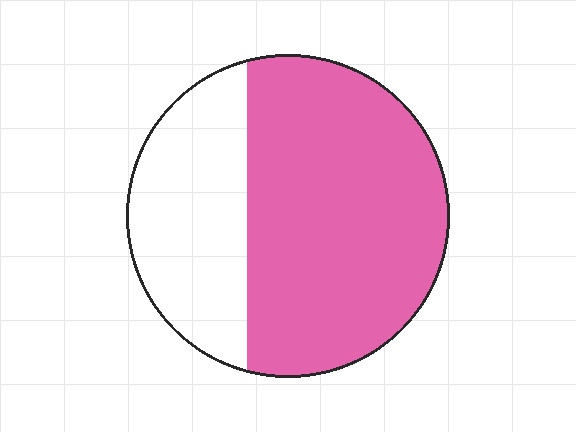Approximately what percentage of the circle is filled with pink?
Approximately 65%.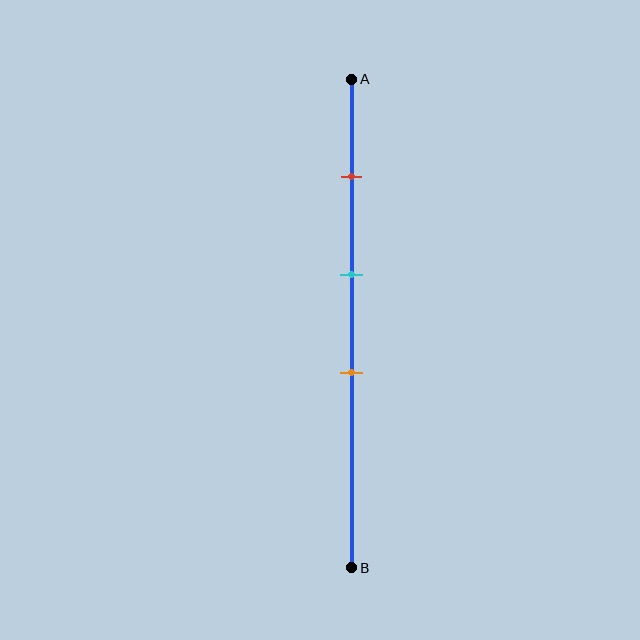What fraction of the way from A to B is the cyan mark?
The cyan mark is approximately 40% (0.4) of the way from A to B.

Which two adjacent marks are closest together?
The cyan and orange marks are the closest adjacent pair.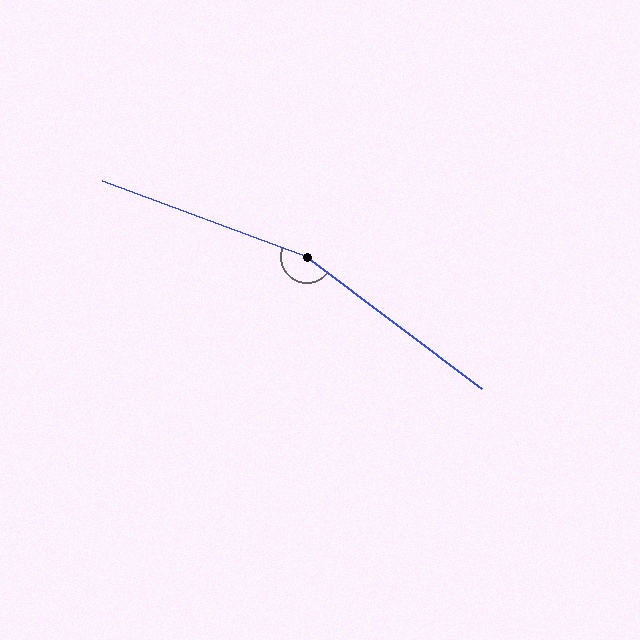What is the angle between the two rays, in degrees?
Approximately 163 degrees.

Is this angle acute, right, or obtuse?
It is obtuse.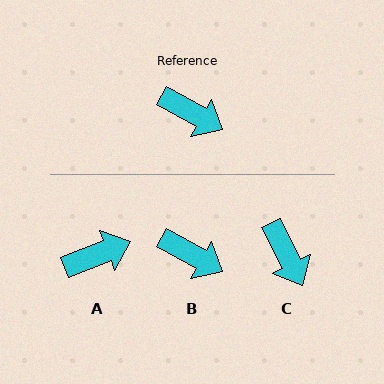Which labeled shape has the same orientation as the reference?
B.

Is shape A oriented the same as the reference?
No, it is off by about 51 degrees.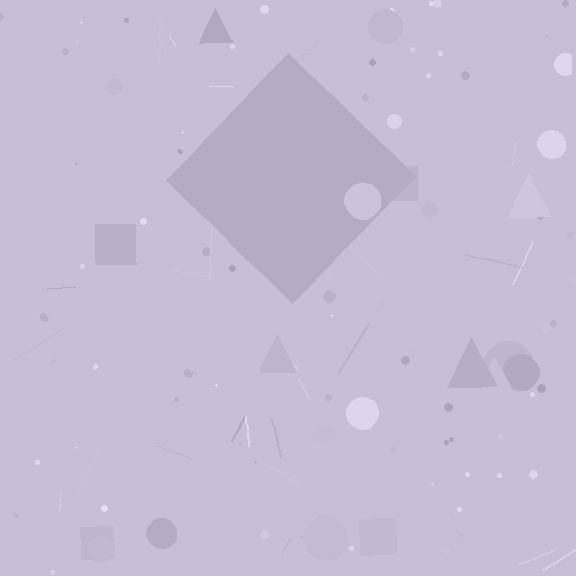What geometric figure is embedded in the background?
A diamond is embedded in the background.